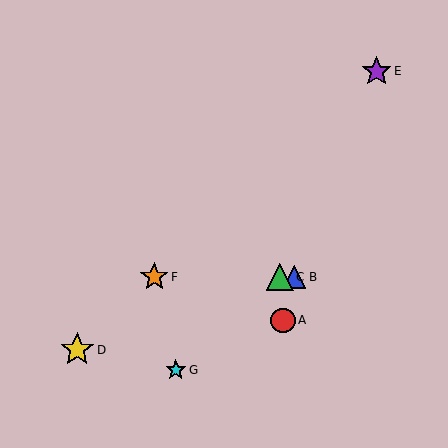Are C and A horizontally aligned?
No, C is at y≈277 and A is at y≈320.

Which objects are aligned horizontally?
Objects B, C, F are aligned horizontally.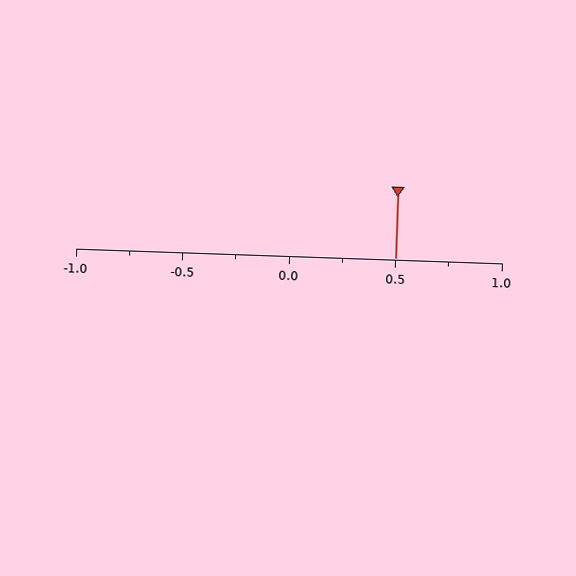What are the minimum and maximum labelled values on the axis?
The axis runs from -1.0 to 1.0.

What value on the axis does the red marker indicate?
The marker indicates approximately 0.5.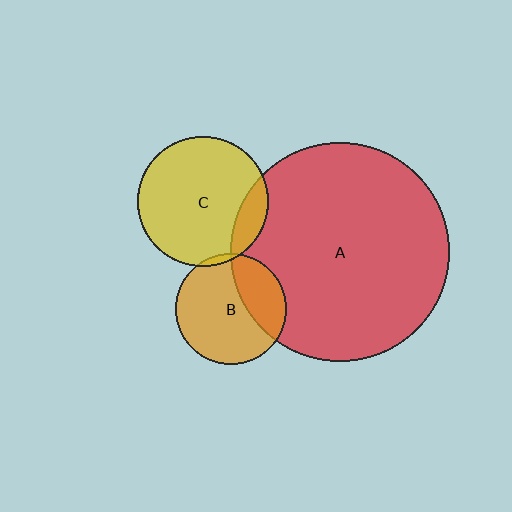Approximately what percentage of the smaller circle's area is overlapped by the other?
Approximately 5%.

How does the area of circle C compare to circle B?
Approximately 1.4 times.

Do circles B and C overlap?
Yes.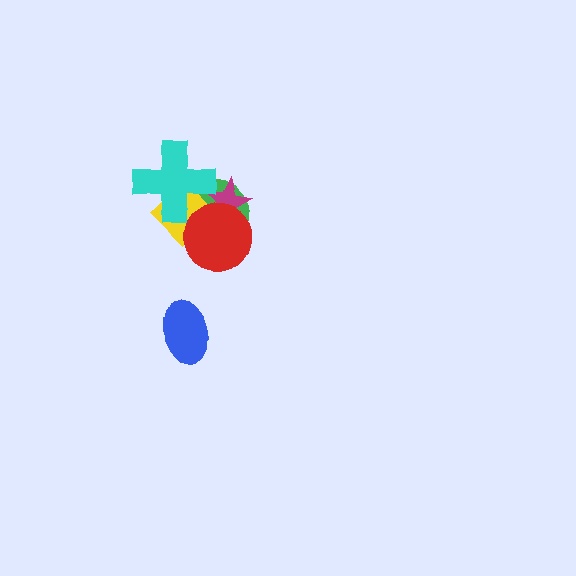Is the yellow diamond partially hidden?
Yes, it is partially covered by another shape.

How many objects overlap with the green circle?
4 objects overlap with the green circle.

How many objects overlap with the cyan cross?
3 objects overlap with the cyan cross.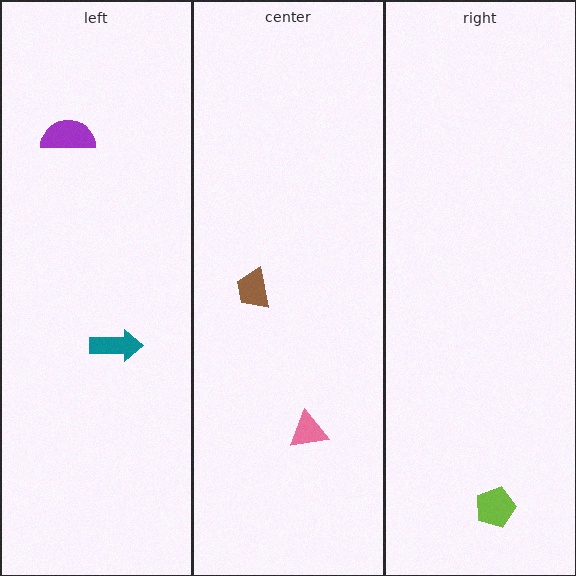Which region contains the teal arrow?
The left region.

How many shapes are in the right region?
1.